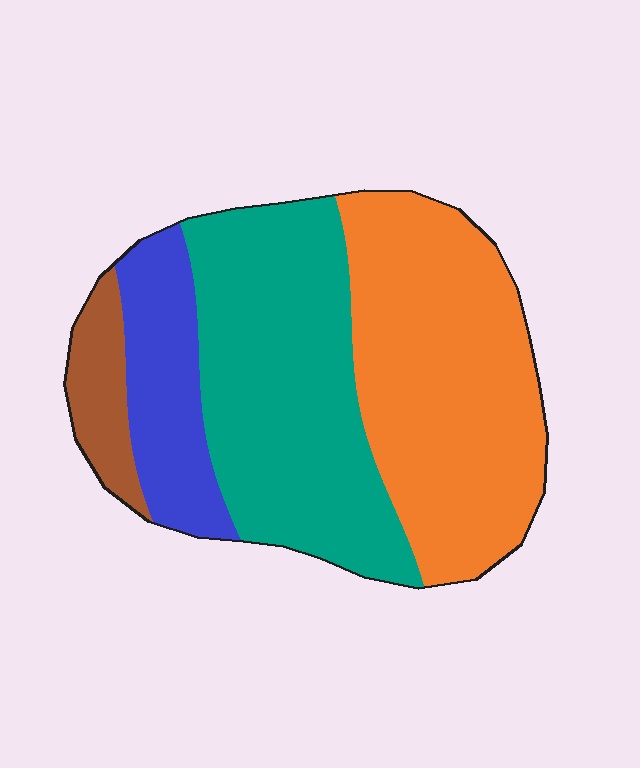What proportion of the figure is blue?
Blue takes up less than a sixth of the figure.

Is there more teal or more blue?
Teal.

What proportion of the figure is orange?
Orange covers around 40% of the figure.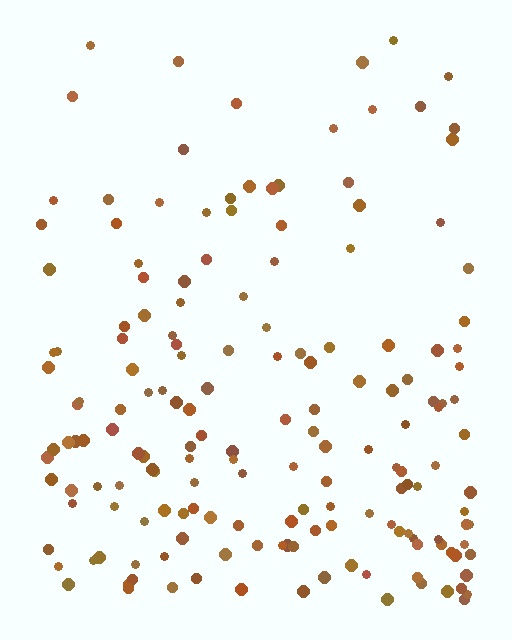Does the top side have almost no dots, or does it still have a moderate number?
Still a moderate number, just noticeably fewer than the bottom.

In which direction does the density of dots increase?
From top to bottom, with the bottom side densest.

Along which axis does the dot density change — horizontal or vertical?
Vertical.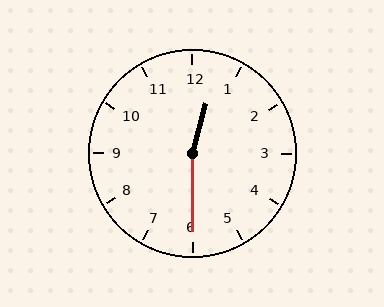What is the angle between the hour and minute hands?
Approximately 165 degrees.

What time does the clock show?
12:30.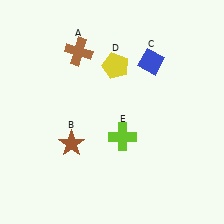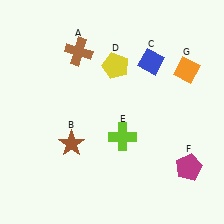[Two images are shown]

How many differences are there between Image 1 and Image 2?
There are 2 differences between the two images.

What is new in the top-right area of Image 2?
An orange diamond (G) was added in the top-right area of Image 2.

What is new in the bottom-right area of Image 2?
A magenta pentagon (F) was added in the bottom-right area of Image 2.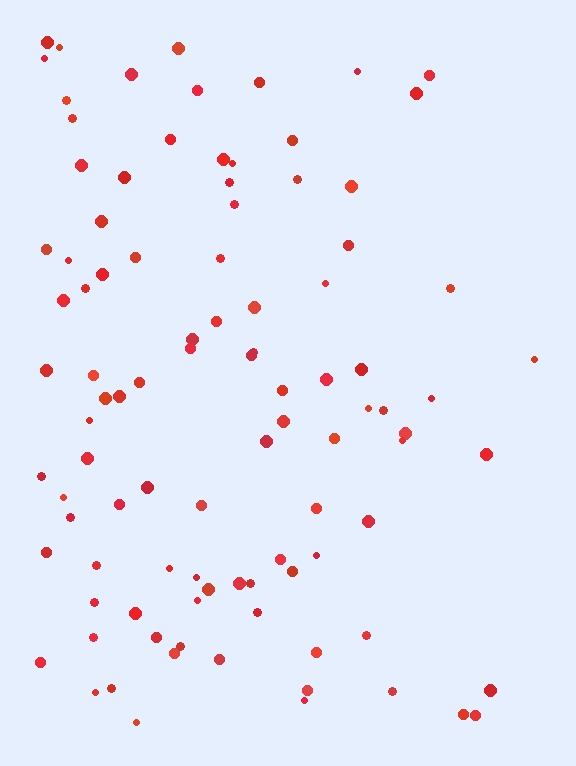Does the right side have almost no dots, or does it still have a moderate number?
Still a moderate number, just noticeably fewer than the left.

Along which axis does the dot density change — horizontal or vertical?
Horizontal.